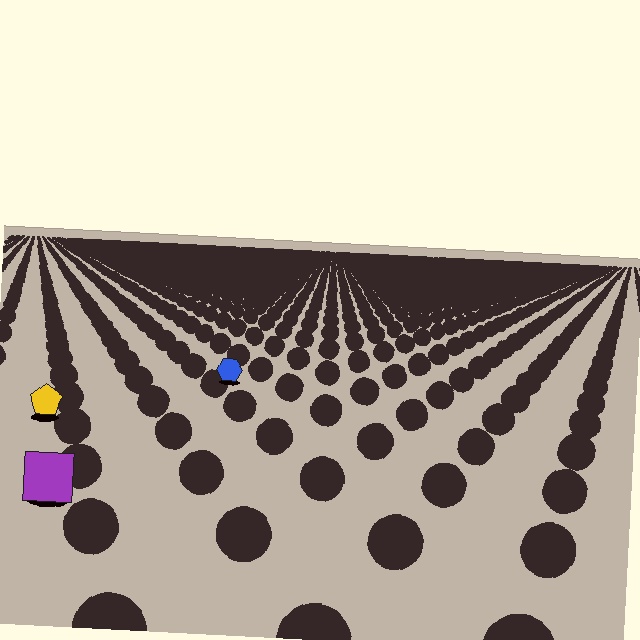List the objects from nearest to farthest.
From nearest to farthest: the purple square, the yellow pentagon, the blue hexagon.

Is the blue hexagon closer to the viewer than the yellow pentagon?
No. The yellow pentagon is closer — you can tell from the texture gradient: the ground texture is coarser near it.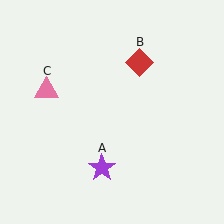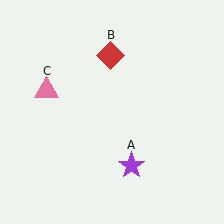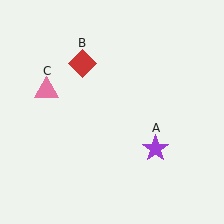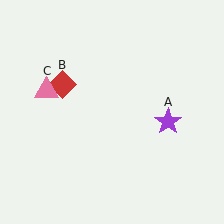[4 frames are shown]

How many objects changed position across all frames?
2 objects changed position: purple star (object A), red diamond (object B).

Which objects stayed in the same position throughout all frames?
Pink triangle (object C) remained stationary.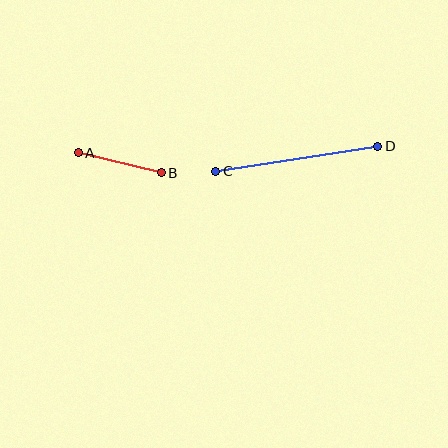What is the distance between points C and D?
The distance is approximately 164 pixels.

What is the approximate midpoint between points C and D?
The midpoint is at approximately (297, 159) pixels.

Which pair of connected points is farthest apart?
Points C and D are farthest apart.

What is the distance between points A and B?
The distance is approximately 85 pixels.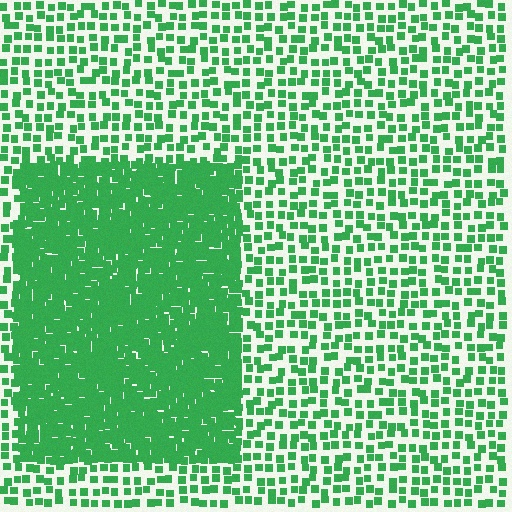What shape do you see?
I see a rectangle.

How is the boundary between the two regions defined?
The boundary is defined by a change in element density (approximately 2.9x ratio). All elements are the same color, size, and shape.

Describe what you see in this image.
The image contains small green elements arranged at two different densities. A rectangle-shaped region is visible where the elements are more densely packed than the surrounding area.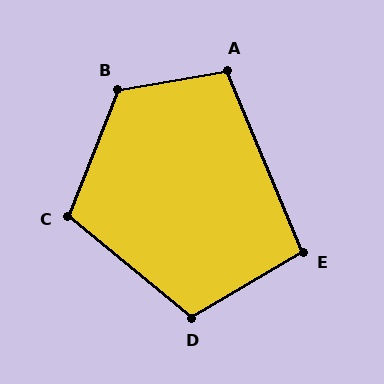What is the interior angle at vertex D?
Approximately 110 degrees (obtuse).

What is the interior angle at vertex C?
Approximately 108 degrees (obtuse).